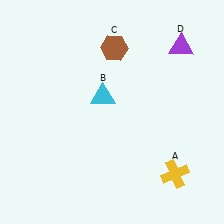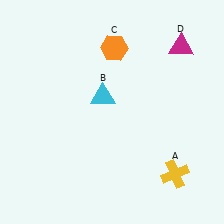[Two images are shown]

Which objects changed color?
C changed from brown to orange. D changed from purple to magenta.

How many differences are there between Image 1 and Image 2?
There are 2 differences between the two images.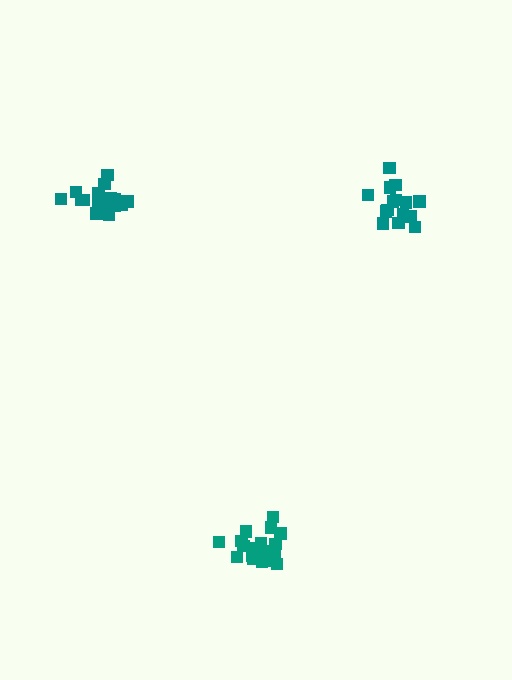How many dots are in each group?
Group 1: 21 dots, Group 2: 15 dots, Group 3: 20 dots (56 total).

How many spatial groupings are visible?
There are 3 spatial groupings.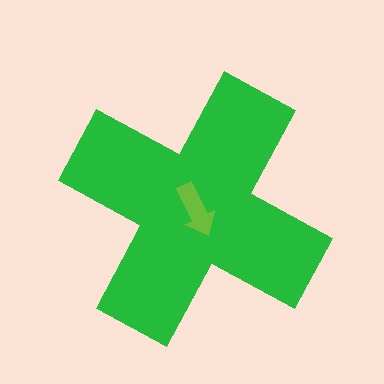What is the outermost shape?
The green cross.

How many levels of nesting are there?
2.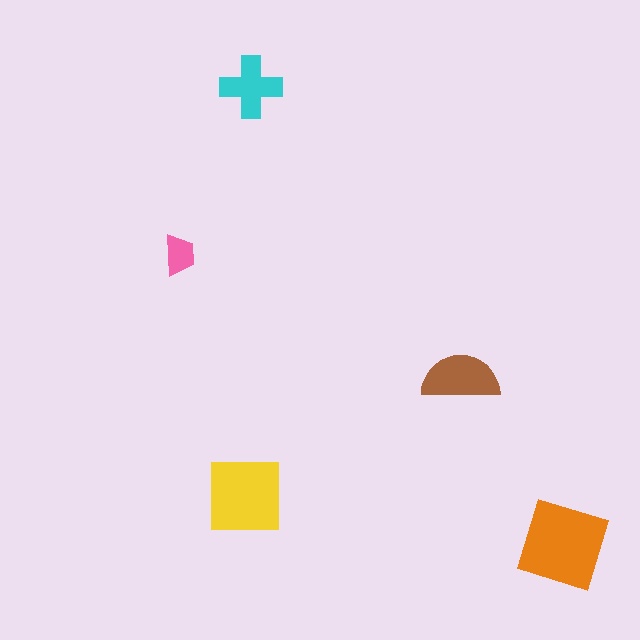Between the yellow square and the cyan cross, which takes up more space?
The yellow square.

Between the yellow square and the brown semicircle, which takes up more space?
The yellow square.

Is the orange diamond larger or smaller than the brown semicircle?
Larger.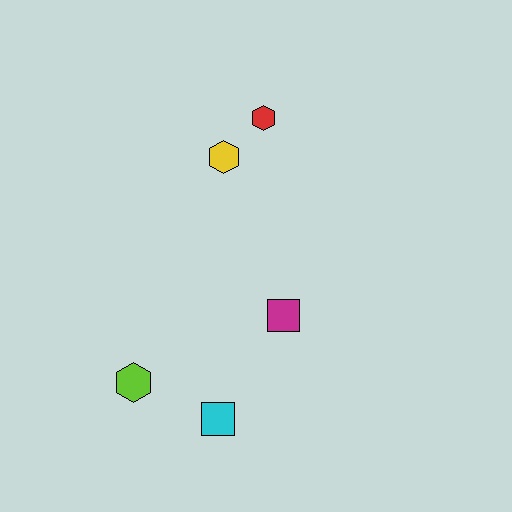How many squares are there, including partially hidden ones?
There are 2 squares.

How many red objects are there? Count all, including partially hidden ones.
There is 1 red object.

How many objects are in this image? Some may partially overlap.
There are 5 objects.